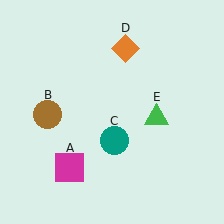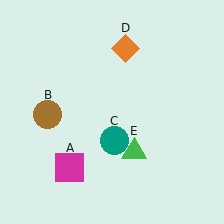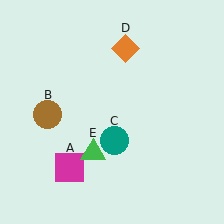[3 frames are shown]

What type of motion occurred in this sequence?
The green triangle (object E) rotated clockwise around the center of the scene.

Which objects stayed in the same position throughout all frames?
Magenta square (object A) and brown circle (object B) and teal circle (object C) and orange diamond (object D) remained stationary.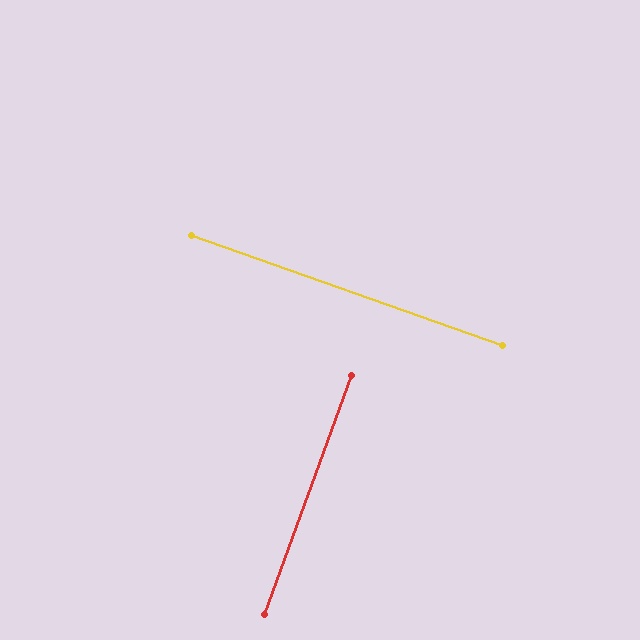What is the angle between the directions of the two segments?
Approximately 90 degrees.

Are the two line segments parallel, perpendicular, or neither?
Perpendicular — they meet at approximately 90°.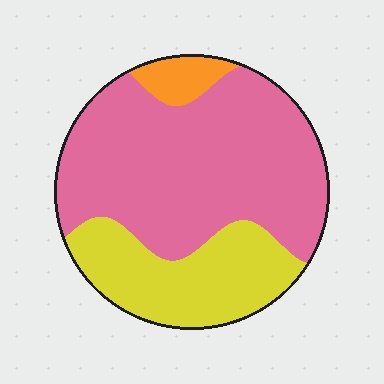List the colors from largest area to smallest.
From largest to smallest: pink, yellow, orange.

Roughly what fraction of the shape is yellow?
Yellow covers roughly 30% of the shape.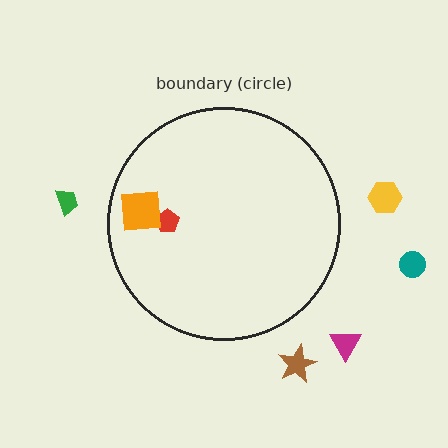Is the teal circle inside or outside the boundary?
Outside.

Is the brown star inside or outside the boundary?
Outside.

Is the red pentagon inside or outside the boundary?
Inside.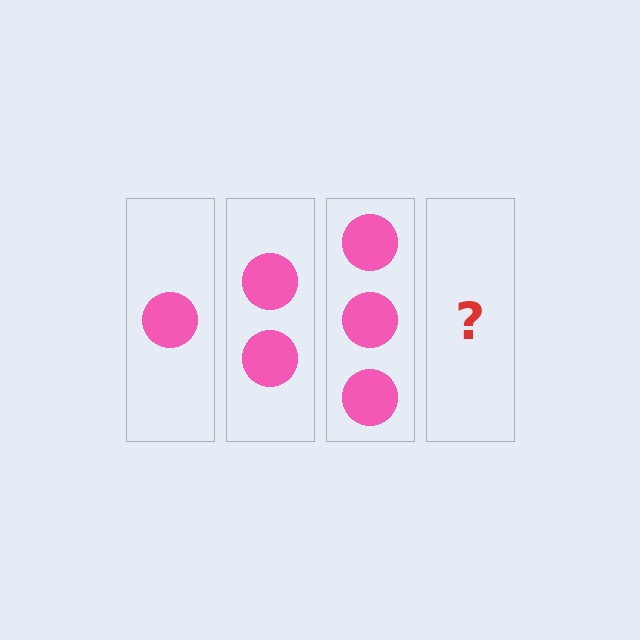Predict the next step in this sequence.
The next step is 4 circles.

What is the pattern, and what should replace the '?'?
The pattern is that each step adds one more circle. The '?' should be 4 circles.